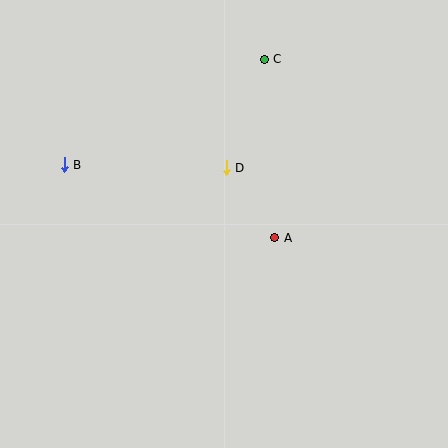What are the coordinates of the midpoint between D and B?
The midpoint between D and B is at (145, 166).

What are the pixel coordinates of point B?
Point B is at (64, 165).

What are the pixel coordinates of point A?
Point A is at (275, 238).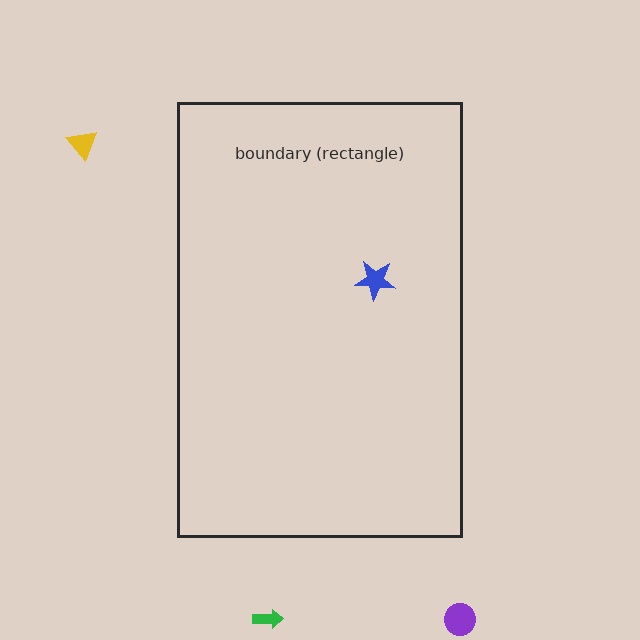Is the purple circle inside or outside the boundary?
Outside.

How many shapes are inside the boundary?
1 inside, 3 outside.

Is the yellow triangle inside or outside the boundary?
Outside.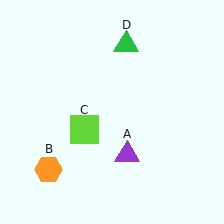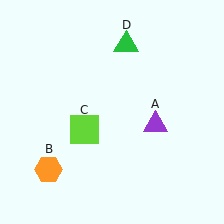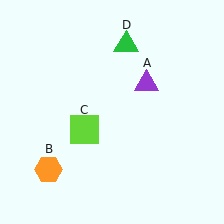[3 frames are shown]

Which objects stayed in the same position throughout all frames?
Orange hexagon (object B) and lime square (object C) and green triangle (object D) remained stationary.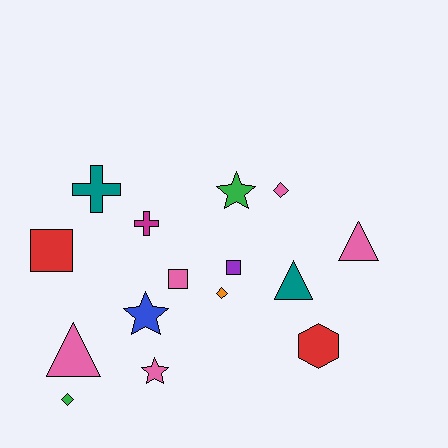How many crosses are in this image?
There are 2 crosses.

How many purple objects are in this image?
There is 1 purple object.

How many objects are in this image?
There are 15 objects.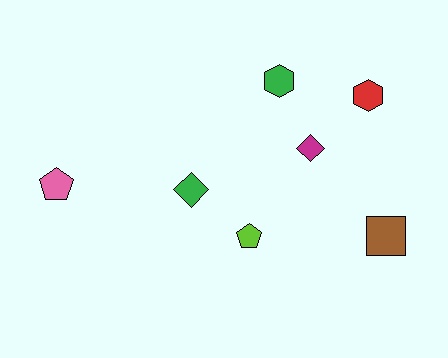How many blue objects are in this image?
There are no blue objects.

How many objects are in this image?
There are 7 objects.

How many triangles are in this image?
There are no triangles.